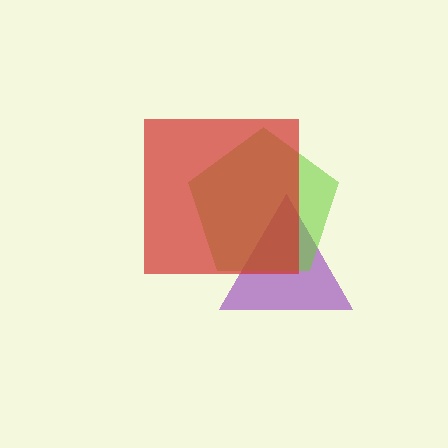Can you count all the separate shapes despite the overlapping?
Yes, there are 3 separate shapes.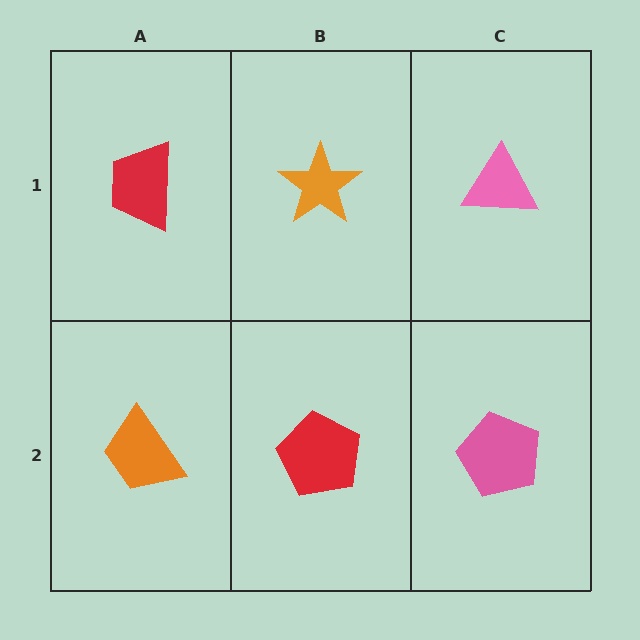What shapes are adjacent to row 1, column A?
An orange trapezoid (row 2, column A), an orange star (row 1, column B).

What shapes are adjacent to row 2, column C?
A pink triangle (row 1, column C), a red pentagon (row 2, column B).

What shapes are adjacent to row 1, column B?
A red pentagon (row 2, column B), a red trapezoid (row 1, column A), a pink triangle (row 1, column C).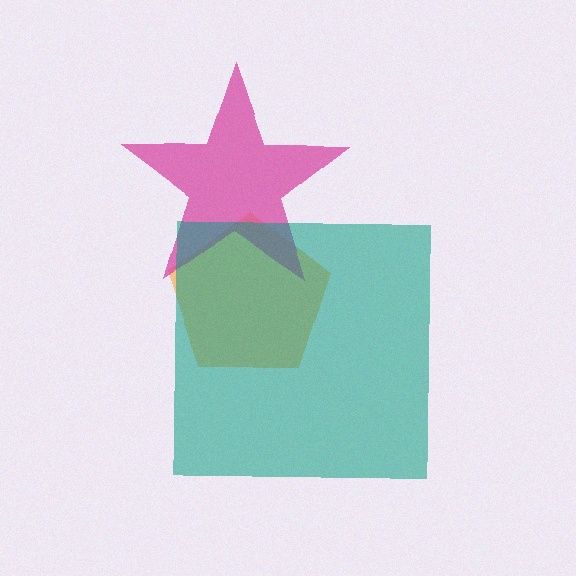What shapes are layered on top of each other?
The layered shapes are: an orange pentagon, a magenta star, a teal square.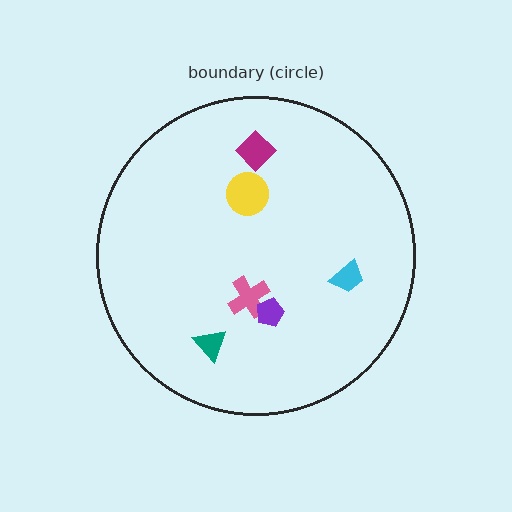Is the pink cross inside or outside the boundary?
Inside.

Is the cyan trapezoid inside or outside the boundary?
Inside.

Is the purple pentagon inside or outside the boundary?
Inside.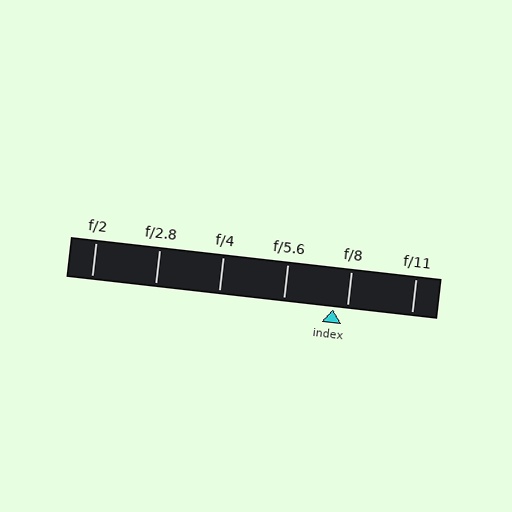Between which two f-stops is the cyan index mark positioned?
The index mark is between f/5.6 and f/8.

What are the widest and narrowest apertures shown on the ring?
The widest aperture shown is f/2 and the narrowest is f/11.